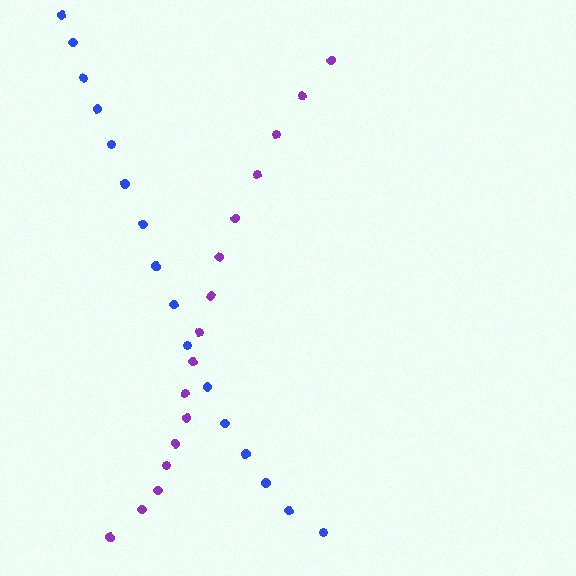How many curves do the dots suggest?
There are 2 distinct paths.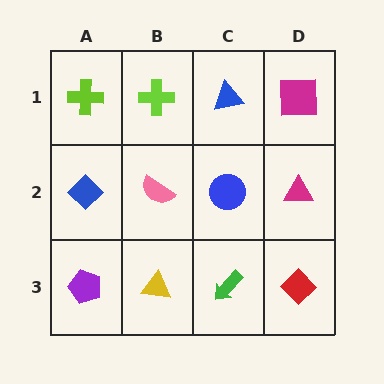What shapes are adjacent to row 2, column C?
A blue triangle (row 1, column C), a green arrow (row 3, column C), a pink semicircle (row 2, column B), a magenta triangle (row 2, column D).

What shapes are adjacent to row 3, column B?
A pink semicircle (row 2, column B), a purple pentagon (row 3, column A), a green arrow (row 3, column C).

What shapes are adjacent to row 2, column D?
A magenta square (row 1, column D), a red diamond (row 3, column D), a blue circle (row 2, column C).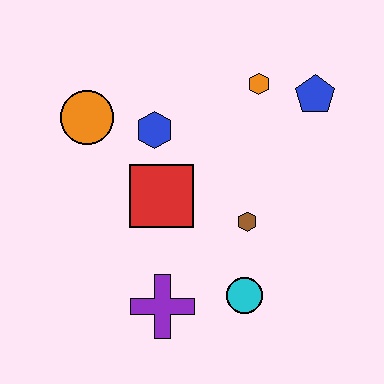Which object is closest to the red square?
The blue hexagon is closest to the red square.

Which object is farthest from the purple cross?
The blue pentagon is farthest from the purple cross.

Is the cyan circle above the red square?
No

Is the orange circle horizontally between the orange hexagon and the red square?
No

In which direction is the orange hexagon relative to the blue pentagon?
The orange hexagon is to the left of the blue pentagon.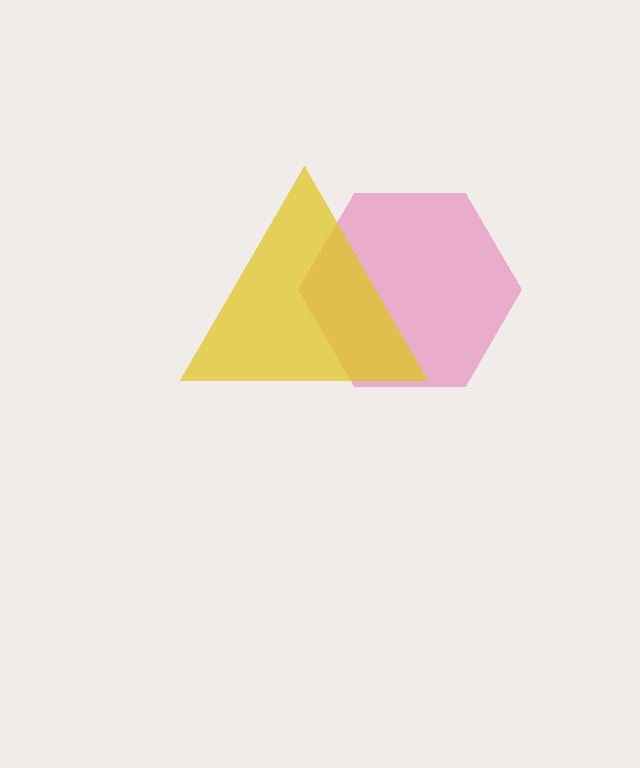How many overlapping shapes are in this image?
There are 2 overlapping shapes in the image.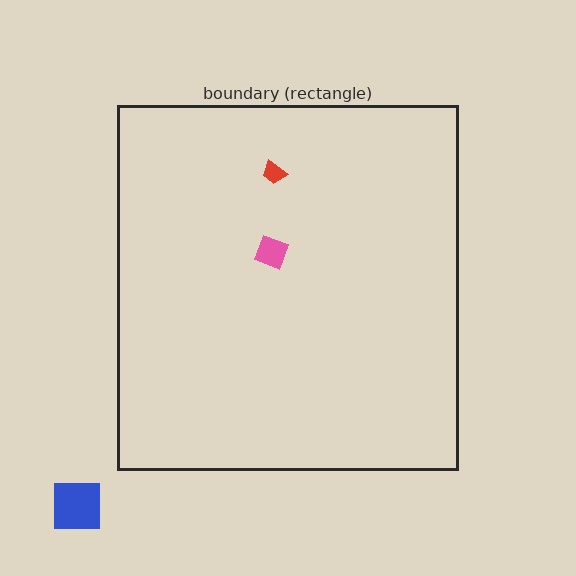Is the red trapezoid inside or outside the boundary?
Inside.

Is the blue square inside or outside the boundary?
Outside.